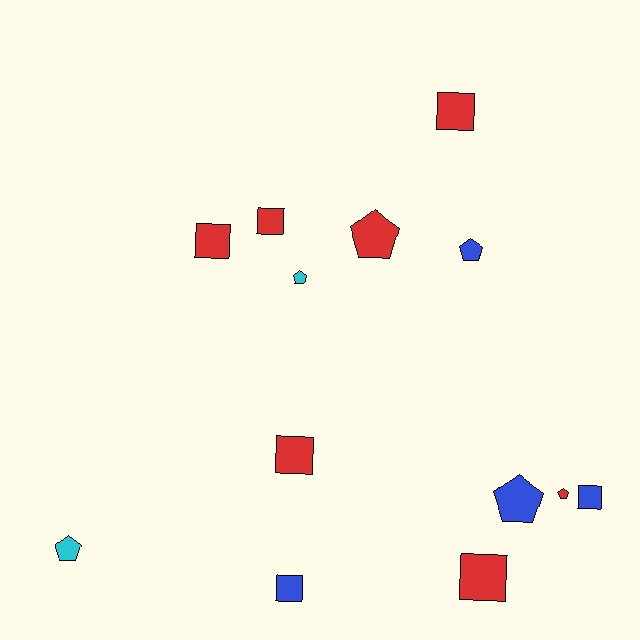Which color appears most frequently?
Red, with 7 objects.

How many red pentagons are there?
There are 2 red pentagons.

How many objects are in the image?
There are 13 objects.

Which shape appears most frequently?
Square, with 7 objects.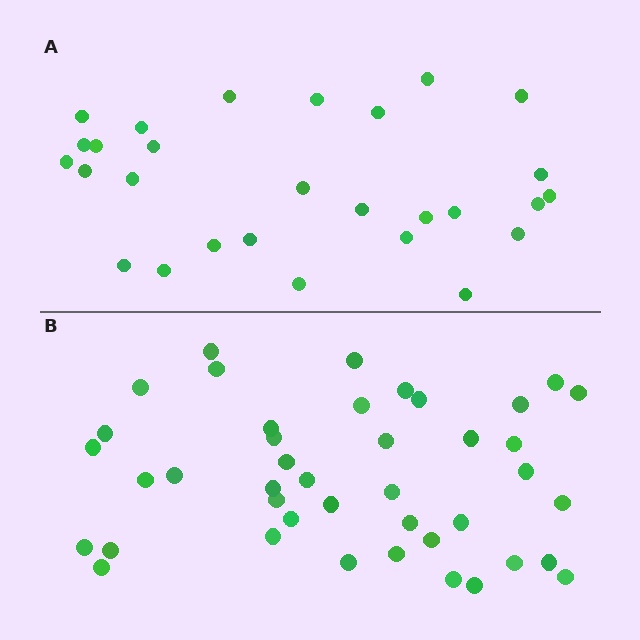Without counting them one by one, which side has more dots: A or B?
Region B (the bottom region) has more dots.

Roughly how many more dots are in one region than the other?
Region B has approximately 15 more dots than region A.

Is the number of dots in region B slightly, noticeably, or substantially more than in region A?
Region B has substantially more. The ratio is roughly 1.5 to 1.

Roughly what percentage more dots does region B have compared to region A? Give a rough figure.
About 50% more.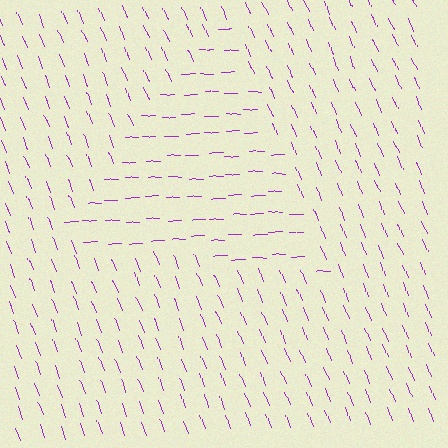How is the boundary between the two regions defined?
The boundary is defined purely by a change in line orientation (approximately 67 degrees difference). All lines are the same color and thickness.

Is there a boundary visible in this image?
Yes, there is a texture boundary formed by a change in line orientation.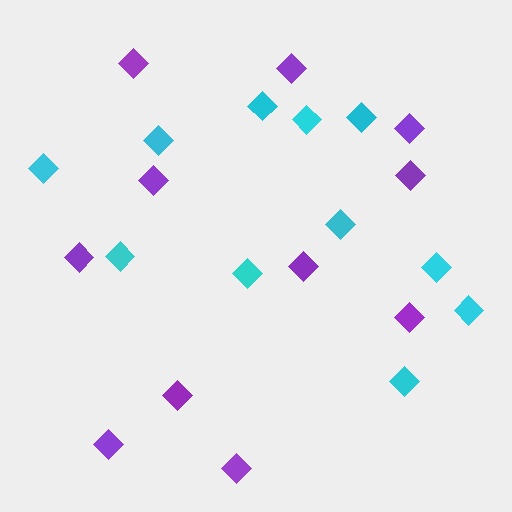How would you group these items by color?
There are 2 groups: one group of purple diamonds (11) and one group of cyan diamonds (11).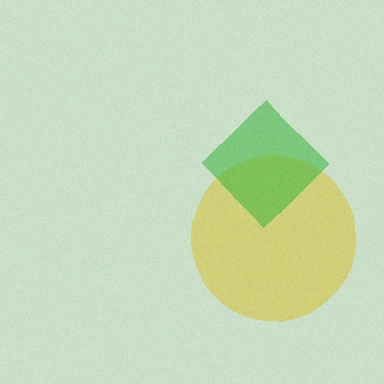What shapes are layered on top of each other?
The layered shapes are: a yellow circle, a green diamond.